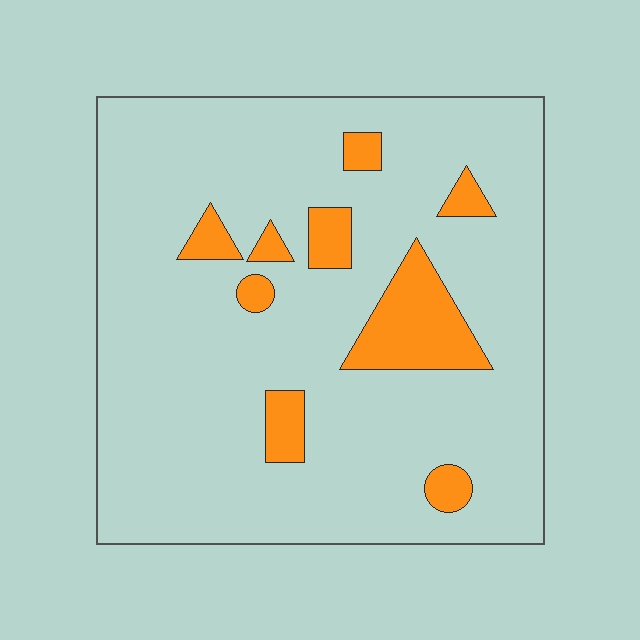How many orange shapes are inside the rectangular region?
9.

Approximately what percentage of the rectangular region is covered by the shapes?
Approximately 15%.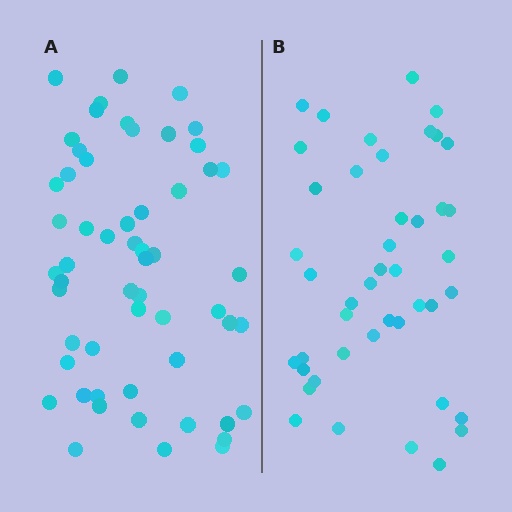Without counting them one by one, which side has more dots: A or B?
Region A (the left region) has more dots.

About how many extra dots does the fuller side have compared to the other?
Region A has roughly 12 or so more dots than region B.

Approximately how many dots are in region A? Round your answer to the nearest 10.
About 60 dots. (The exact count is 56, which rounds to 60.)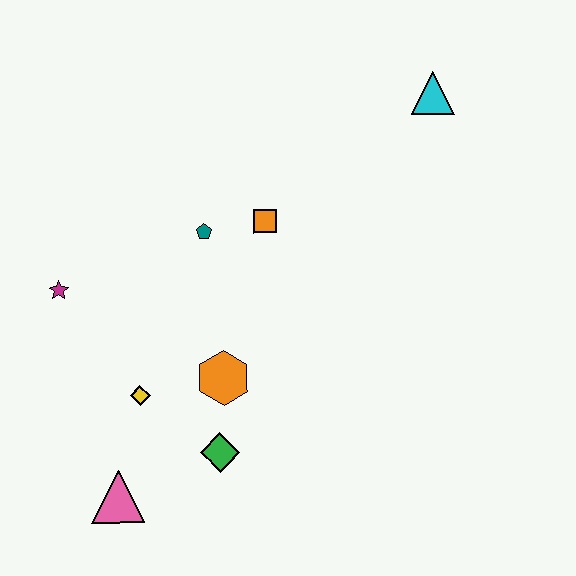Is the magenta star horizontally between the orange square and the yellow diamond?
No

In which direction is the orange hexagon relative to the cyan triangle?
The orange hexagon is below the cyan triangle.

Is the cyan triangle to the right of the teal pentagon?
Yes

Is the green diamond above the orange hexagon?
No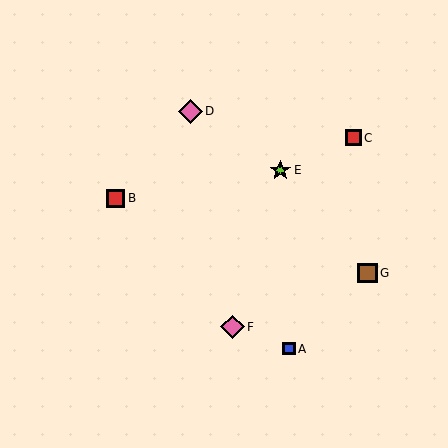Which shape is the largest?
The pink diamond (labeled D) is the largest.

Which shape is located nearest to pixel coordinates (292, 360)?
The blue square (labeled A) at (289, 349) is nearest to that location.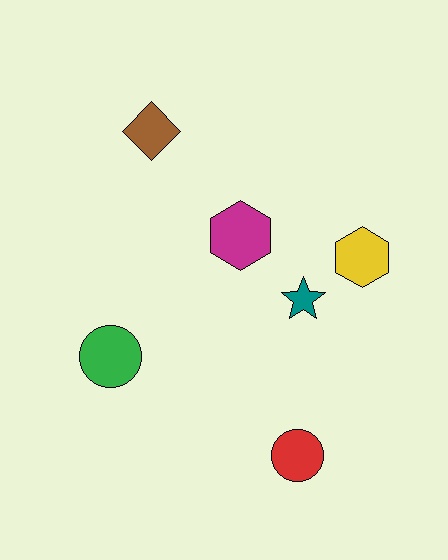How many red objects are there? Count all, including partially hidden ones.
There is 1 red object.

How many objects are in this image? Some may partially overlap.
There are 6 objects.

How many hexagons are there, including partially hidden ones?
There are 2 hexagons.